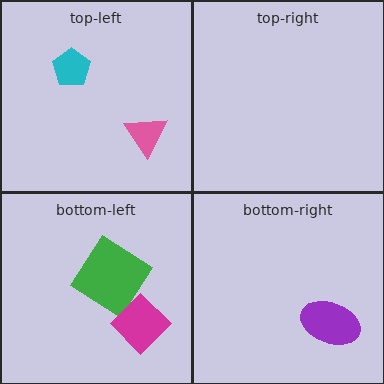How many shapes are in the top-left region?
2.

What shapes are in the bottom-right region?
The purple ellipse.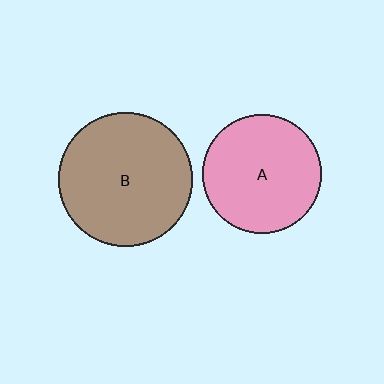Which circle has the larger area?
Circle B (brown).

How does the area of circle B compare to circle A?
Approximately 1.3 times.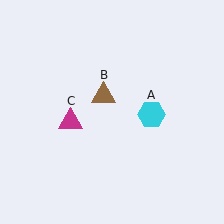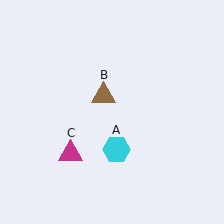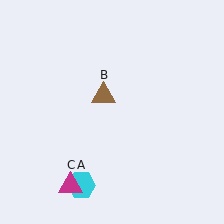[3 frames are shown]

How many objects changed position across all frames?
2 objects changed position: cyan hexagon (object A), magenta triangle (object C).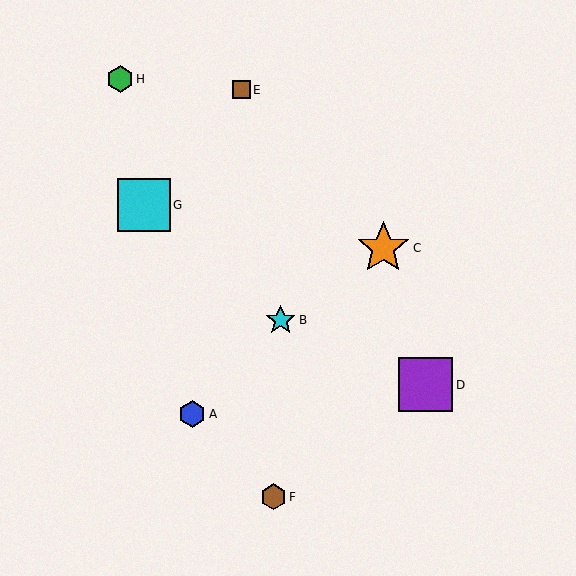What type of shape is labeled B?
Shape B is a cyan star.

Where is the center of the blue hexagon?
The center of the blue hexagon is at (192, 414).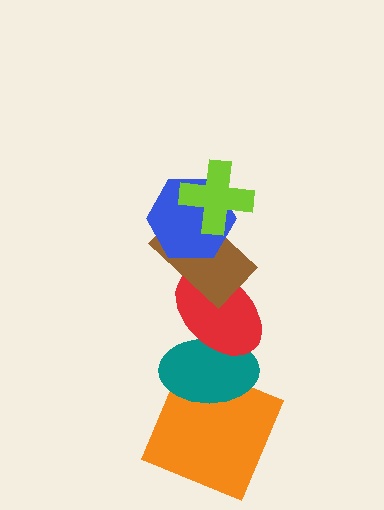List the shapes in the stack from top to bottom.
From top to bottom: the lime cross, the blue hexagon, the brown rectangle, the red ellipse, the teal ellipse, the orange square.